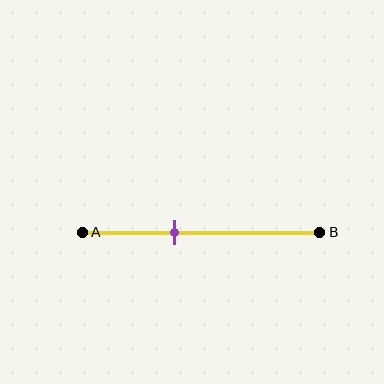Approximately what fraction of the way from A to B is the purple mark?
The purple mark is approximately 40% of the way from A to B.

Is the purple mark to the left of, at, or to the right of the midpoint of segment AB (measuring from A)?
The purple mark is to the left of the midpoint of segment AB.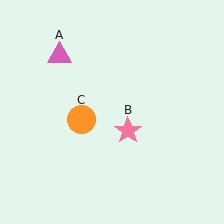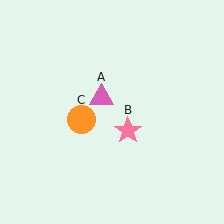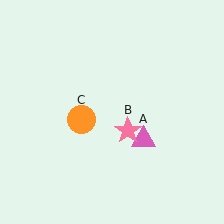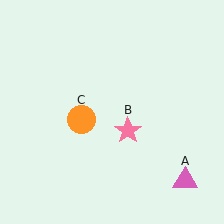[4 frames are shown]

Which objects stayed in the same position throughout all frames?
Pink star (object B) and orange circle (object C) remained stationary.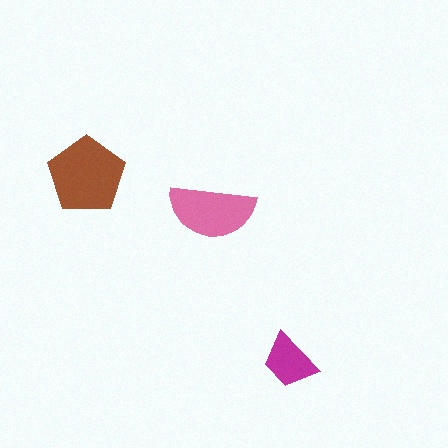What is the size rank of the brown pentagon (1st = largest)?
1st.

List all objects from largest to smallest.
The brown pentagon, the pink semicircle, the magenta trapezoid.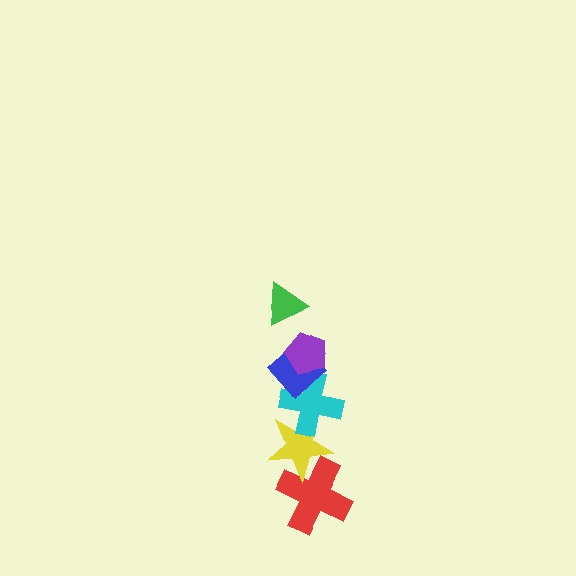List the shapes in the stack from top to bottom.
From top to bottom: the green triangle, the purple pentagon, the blue diamond, the cyan cross, the yellow star, the red cross.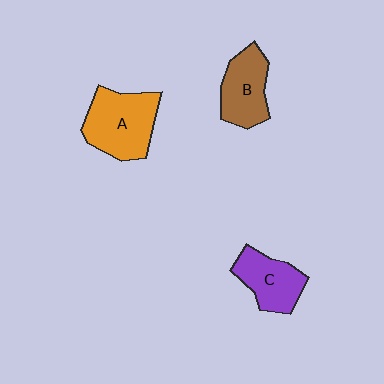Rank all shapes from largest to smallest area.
From largest to smallest: A (orange), B (brown), C (purple).